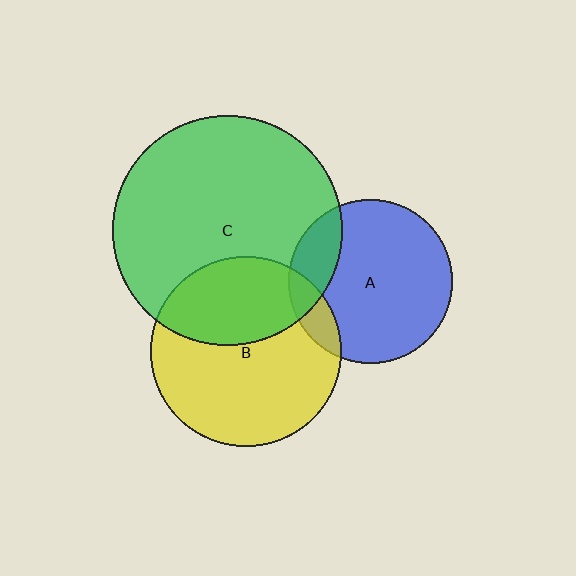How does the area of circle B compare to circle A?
Approximately 1.4 times.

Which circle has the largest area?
Circle C (green).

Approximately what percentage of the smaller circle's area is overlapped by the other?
Approximately 35%.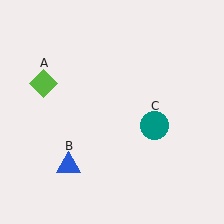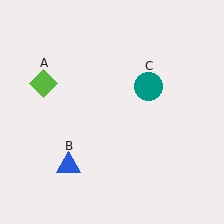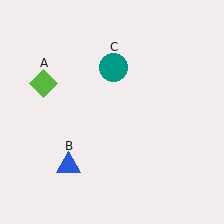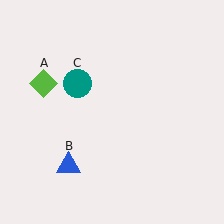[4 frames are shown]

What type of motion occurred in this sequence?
The teal circle (object C) rotated counterclockwise around the center of the scene.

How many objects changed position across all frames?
1 object changed position: teal circle (object C).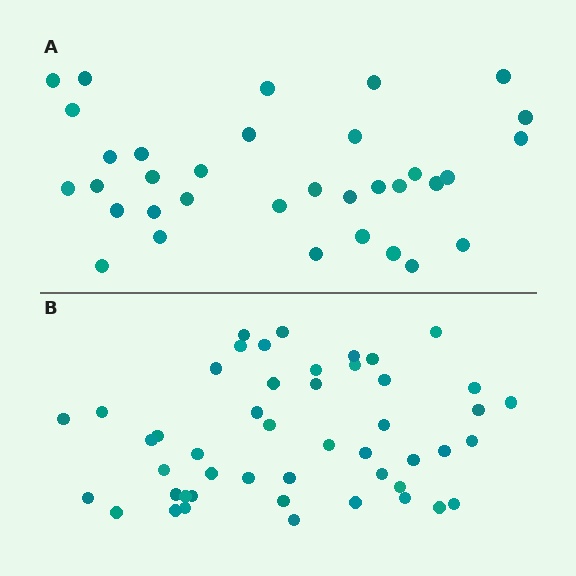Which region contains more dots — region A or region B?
Region B (the bottom region) has more dots.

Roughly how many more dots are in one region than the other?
Region B has approximately 15 more dots than region A.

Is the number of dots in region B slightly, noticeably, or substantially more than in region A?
Region B has noticeably more, but not dramatically so. The ratio is roughly 1.4 to 1.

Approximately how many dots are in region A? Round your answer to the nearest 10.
About 30 dots. (The exact count is 34, which rounds to 30.)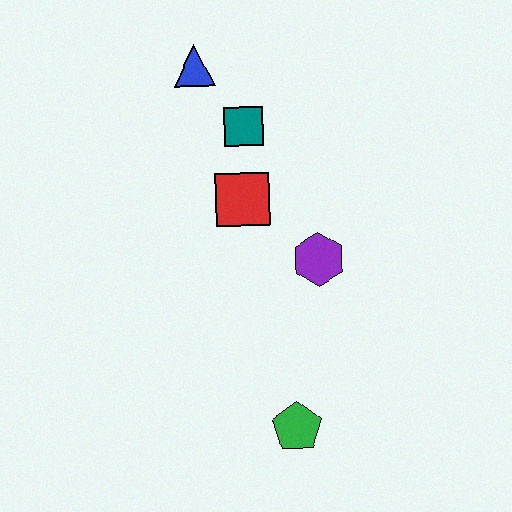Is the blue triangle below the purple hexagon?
No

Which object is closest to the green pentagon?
The purple hexagon is closest to the green pentagon.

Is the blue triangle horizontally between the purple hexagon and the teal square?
No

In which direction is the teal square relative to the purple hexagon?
The teal square is above the purple hexagon.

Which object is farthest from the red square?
The green pentagon is farthest from the red square.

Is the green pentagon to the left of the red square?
No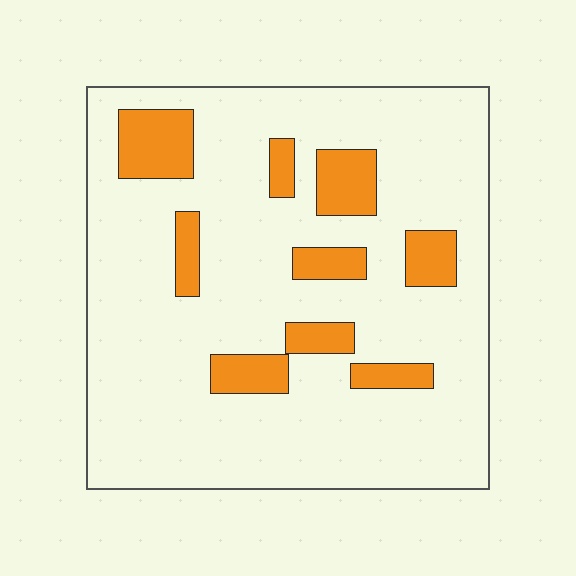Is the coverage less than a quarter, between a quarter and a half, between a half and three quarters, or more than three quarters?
Less than a quarter.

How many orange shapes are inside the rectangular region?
9.